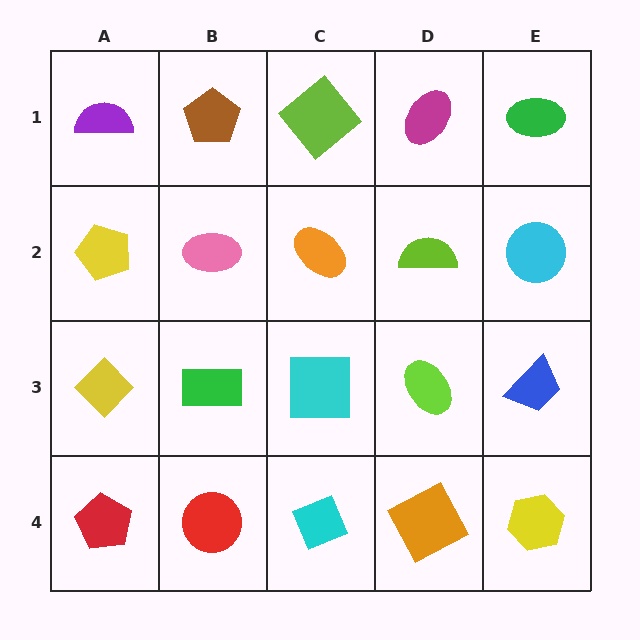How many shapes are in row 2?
5 shapes.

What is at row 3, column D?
A lime ellipse.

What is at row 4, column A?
A red pentagon.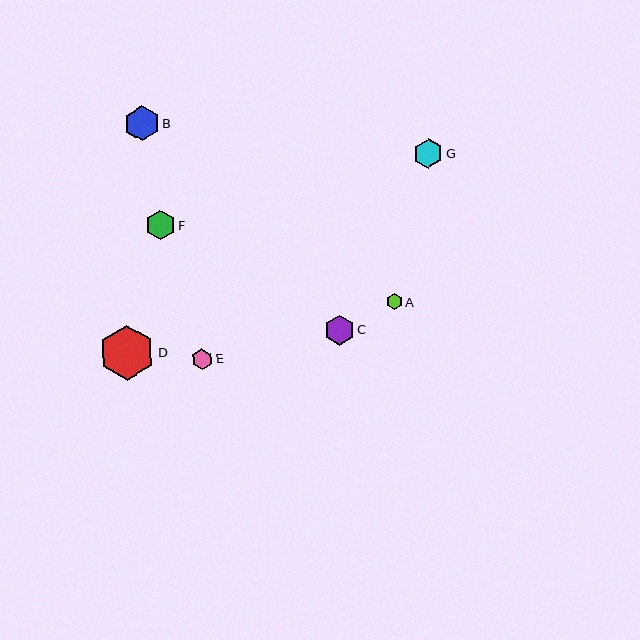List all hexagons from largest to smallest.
From largest to smallest: D, B, C, F, G, E, A.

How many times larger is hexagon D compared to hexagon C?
Hexagon D is approximately 1.8 times the size of hexagon C.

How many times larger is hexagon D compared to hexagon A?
Hexagon D is approximately 3.5 times the size of hexagon A.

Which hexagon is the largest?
Hexagon D is the largest with a size of approximately 55 pixels.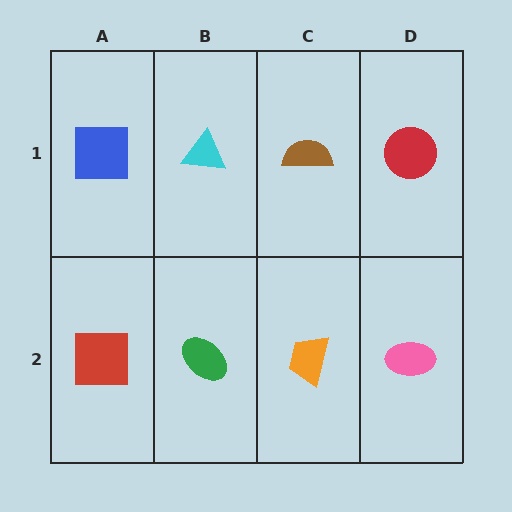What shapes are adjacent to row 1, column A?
A red square (row 2, column A), a cyan triangle (row 1, column B).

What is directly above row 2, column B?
A cyan triangle.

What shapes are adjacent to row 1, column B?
A green ellipse (row 2, column B), a blue square (row 1, column A), a brown semicircle (row 1, column C).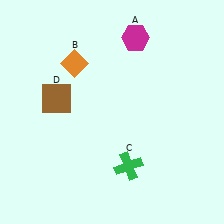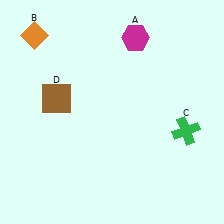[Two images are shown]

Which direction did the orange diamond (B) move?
The orange diamond (B) moved left.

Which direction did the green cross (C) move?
The green cross (C) moved right.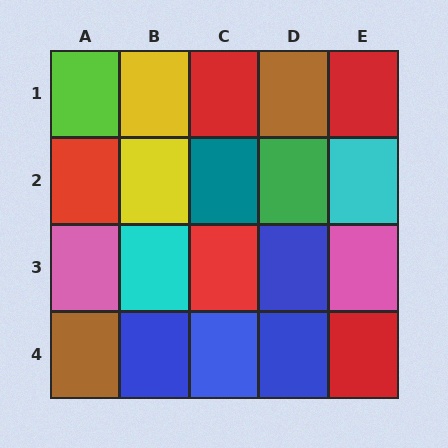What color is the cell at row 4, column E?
Red.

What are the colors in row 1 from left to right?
Lime, yellow, red, brown, red.